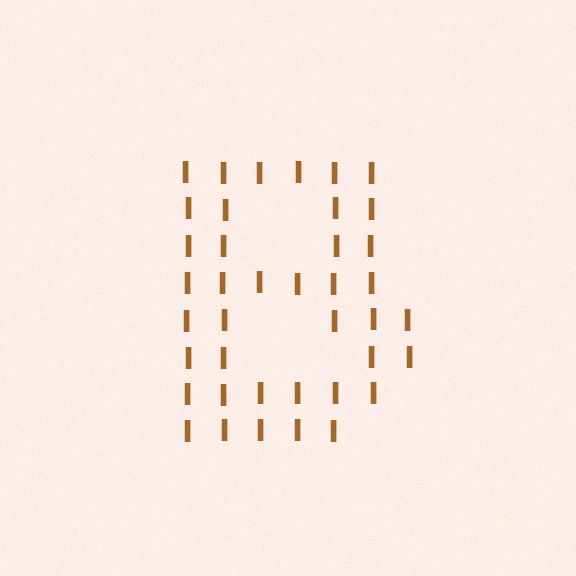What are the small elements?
The small elements are letter I's.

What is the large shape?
The large shape is the letter B.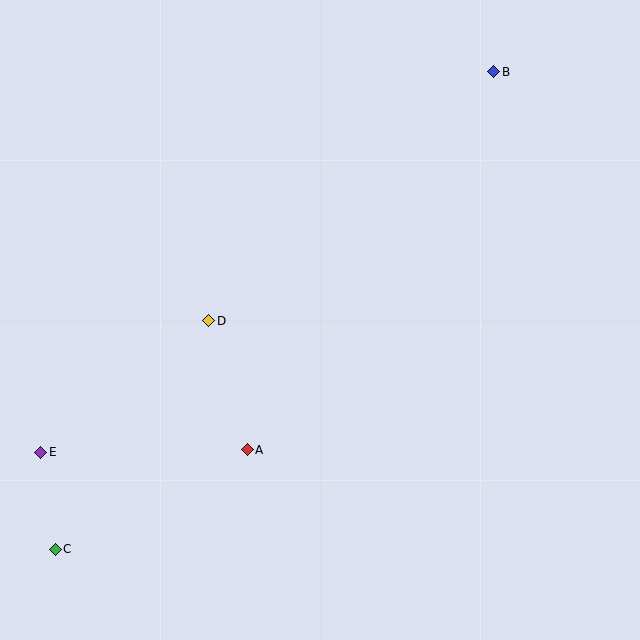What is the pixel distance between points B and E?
The distance between B and E is 592 pixels.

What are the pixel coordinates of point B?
Point B is at (494, 72).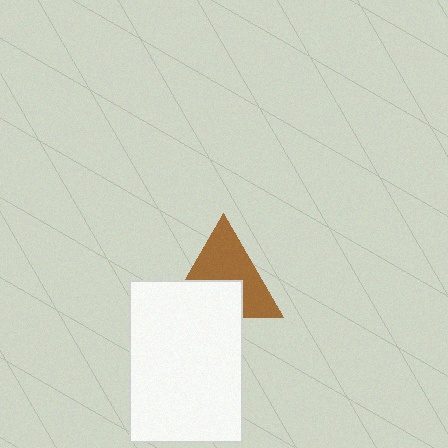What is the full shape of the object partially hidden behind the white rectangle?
The partially hidden object is a brown triangle.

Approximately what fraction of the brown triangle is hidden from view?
Roughly 42% of the brown triangle is hidden behind the white rectangle.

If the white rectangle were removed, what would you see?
You would see the complete brown triangle.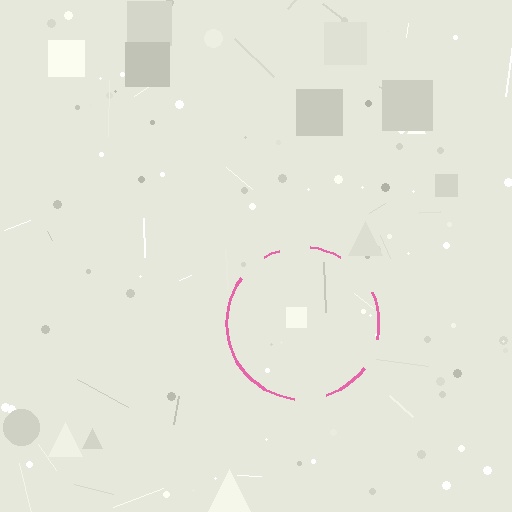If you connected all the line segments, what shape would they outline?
They would outline a circle.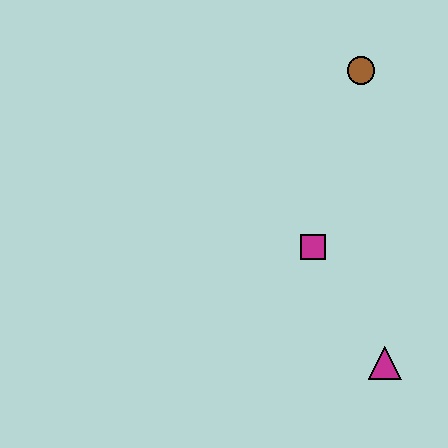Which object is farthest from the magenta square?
The brown circle is farthest from the magenta square.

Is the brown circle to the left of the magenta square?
No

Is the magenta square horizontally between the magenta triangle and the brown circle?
No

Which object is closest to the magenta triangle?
The magenta square is closest to the magenta triangle.